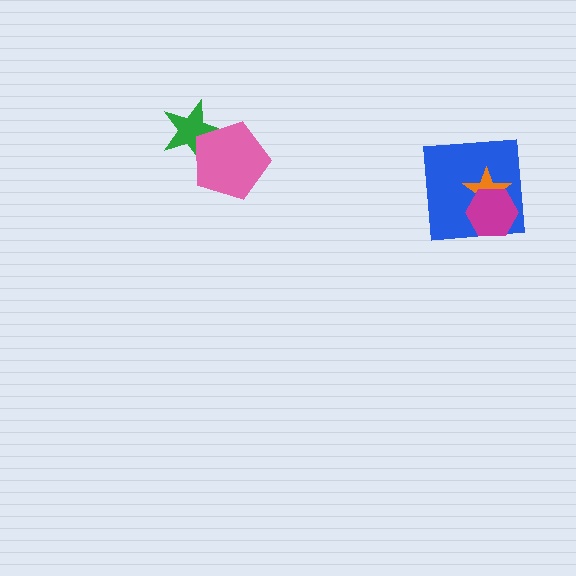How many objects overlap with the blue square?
2 objects overlap with the blue square.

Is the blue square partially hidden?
Yes, it is partially covered by another shape.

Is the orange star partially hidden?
Yes, it is partially covered by another shape.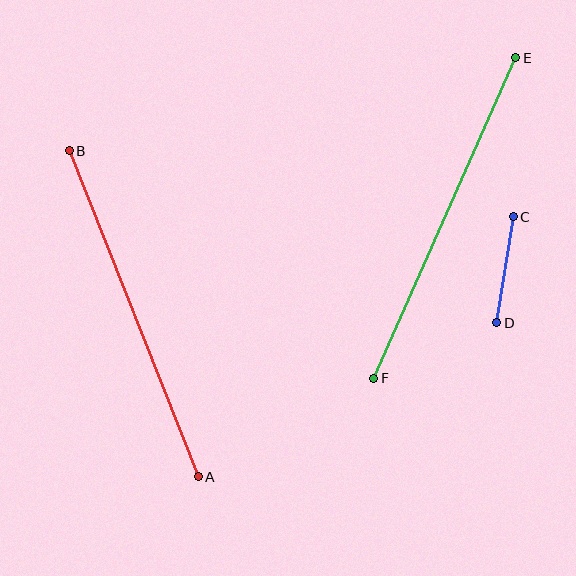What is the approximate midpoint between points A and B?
The midpoint is at approximately (134, 314) pixels.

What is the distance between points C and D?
The distance is approximately 107 pixels.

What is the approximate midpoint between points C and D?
The midpoint is at approximately (505, 270) pixels.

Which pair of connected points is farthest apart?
Points E and F are farthest apart.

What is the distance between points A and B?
The distance is approximately 351 pixels.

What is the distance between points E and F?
The distance is approximately 351 pixels.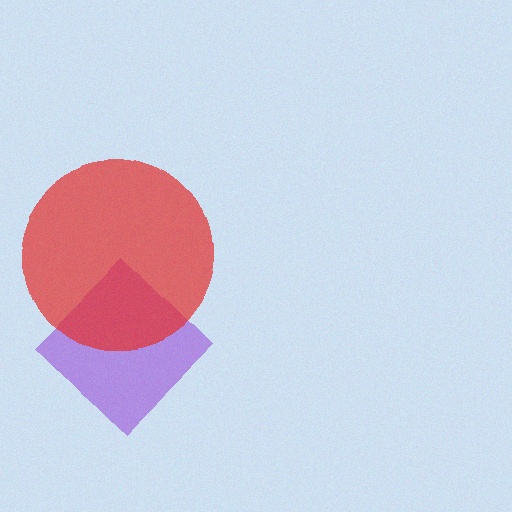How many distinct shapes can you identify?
There are 2 distinct shapes: a purple diamond, a red circle.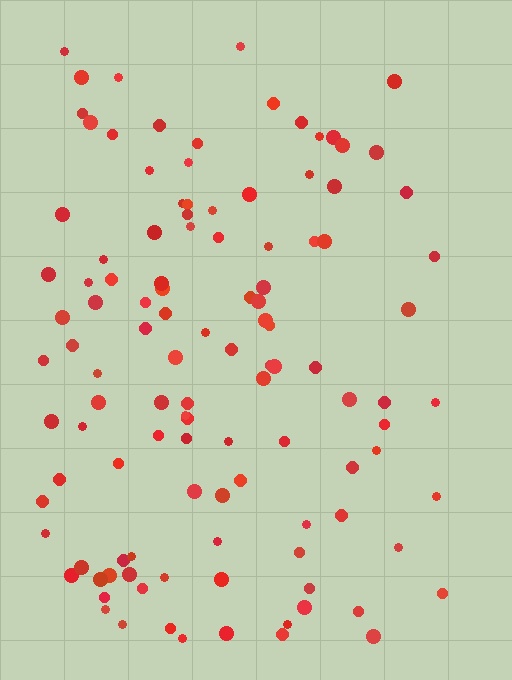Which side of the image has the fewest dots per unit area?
The right.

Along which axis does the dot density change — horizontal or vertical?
Horizontal.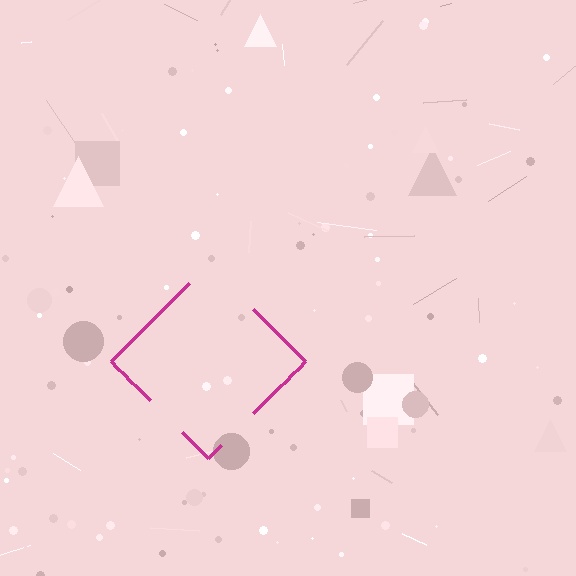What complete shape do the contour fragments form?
The contour fragments form a diamond.